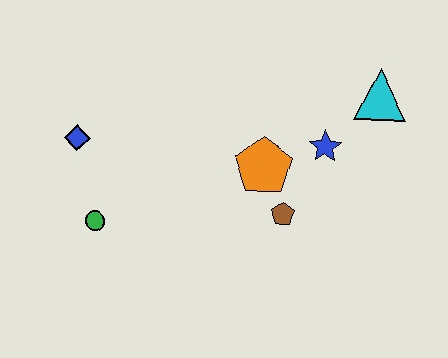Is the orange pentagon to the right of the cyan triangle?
No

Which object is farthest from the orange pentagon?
The blue diamond is farthest from the orange pentagon.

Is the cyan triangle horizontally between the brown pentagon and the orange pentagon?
No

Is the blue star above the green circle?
Yes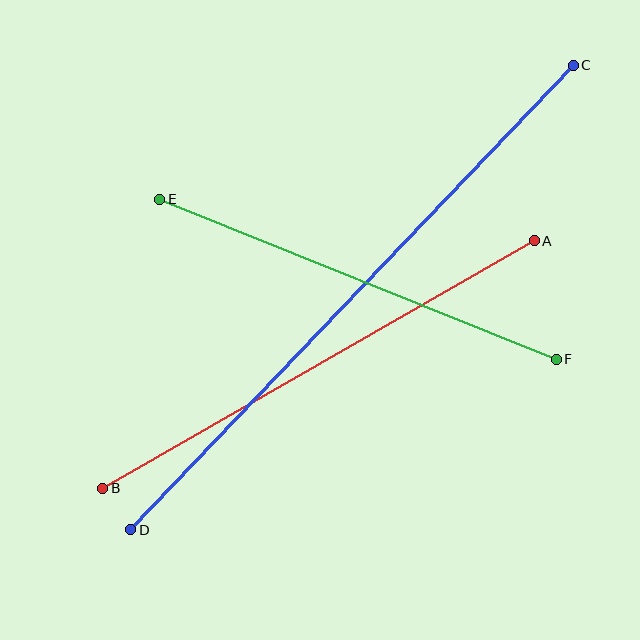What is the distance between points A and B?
The distance is approximately 497 pixels.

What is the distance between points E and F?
The distance is approximately 428 pixels.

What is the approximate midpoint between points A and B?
The midpoint is at approximately (319, 365) pixels.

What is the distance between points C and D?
The distance is approximately 642 pixels.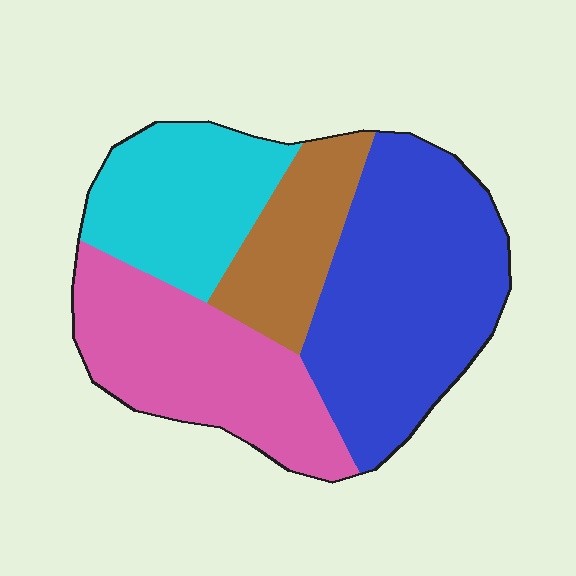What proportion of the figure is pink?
Pink covers about 25% of the figure.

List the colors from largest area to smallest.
From largest to smallest: blue, pink, cyan, brown.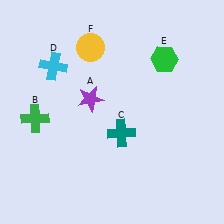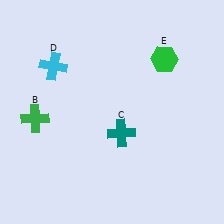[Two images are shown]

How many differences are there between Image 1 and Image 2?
There are 2 differences between the two images.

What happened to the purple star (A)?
The purple star (A) was removed in Image 2. It was in the top-left area of Image 1.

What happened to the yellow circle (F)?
The yellow circle (F) was removed in Image 2. It was in the top-left area of Image 1.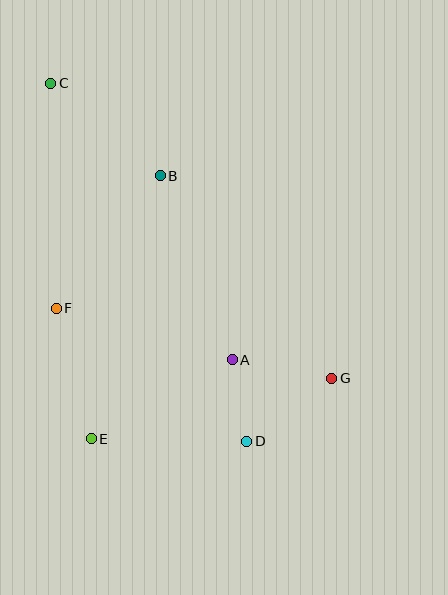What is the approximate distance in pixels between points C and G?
The distance between C and G is approximately 408 pixels.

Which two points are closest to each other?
Points A and D are closest to each other.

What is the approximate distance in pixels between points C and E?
The distance between C and E is approximately 358 pixels.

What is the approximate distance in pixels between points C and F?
The distance between C and F is approximately 225 pixels.